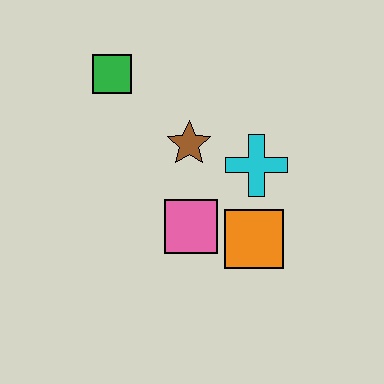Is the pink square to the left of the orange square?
Yes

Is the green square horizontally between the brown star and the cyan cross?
No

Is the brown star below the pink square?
No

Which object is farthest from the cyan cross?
The green square is farthest from the cyan cross.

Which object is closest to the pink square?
The orange square is closest to the pink square.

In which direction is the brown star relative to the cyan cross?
The brown star is to the left of the cyan cross.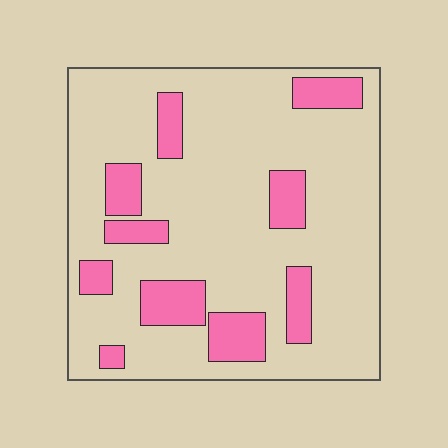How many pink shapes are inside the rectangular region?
10.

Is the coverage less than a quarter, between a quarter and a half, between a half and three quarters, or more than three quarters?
Less than a quarter.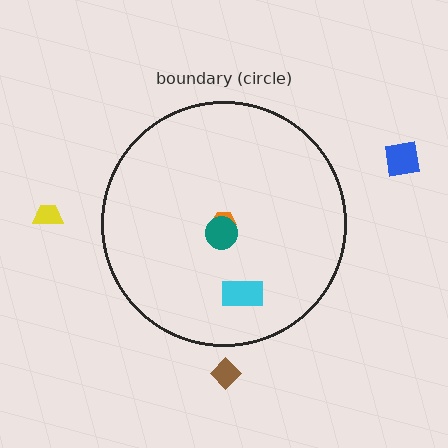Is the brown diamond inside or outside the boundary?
Outside.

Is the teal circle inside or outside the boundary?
Inside.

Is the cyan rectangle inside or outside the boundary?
Inside.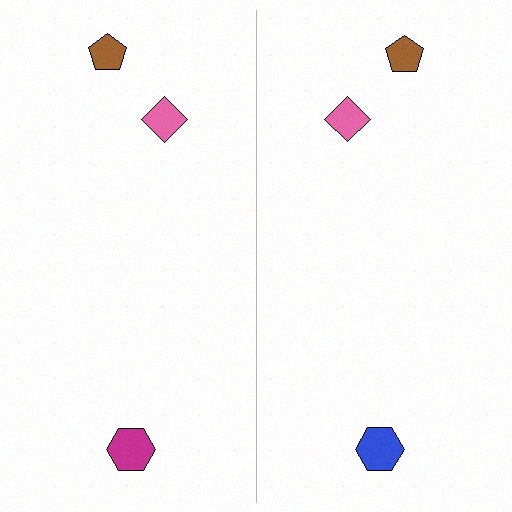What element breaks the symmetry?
The blue hexagon on the right side breaks the symmetry — its mirror counterpart is magenta.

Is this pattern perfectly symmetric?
No, the pattern is not perfectly symmetric. The blue hexagon on the right side breaks the symmetry — its mirror counterpart is magenta.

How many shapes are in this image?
There are 6 shapes in this image.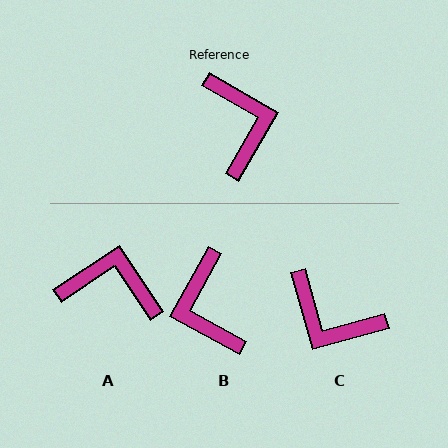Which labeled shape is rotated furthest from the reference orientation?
B, about 179 degrees away.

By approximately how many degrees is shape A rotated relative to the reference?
Approximately 64 degrees counter-clockwise.